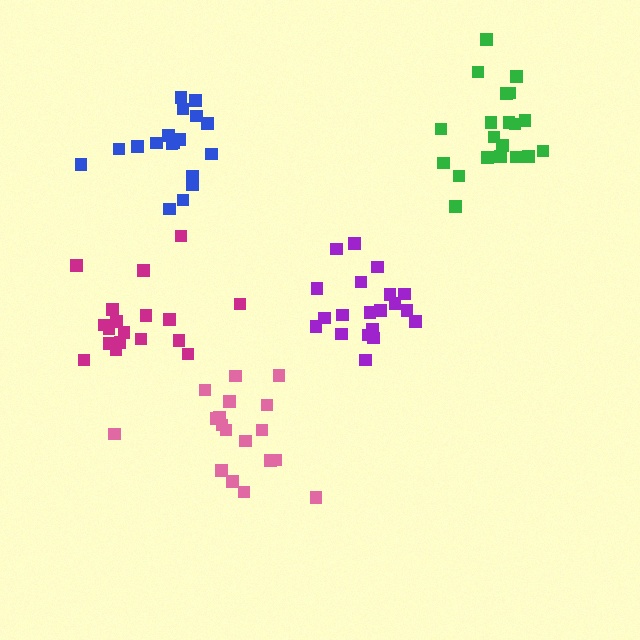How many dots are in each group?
Group 1: 18 dots, Group 2: 20 dots, Group 3: 20 dots, Group 4: 18 dots, Group 5: 18 dots (94 total).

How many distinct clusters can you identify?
There are 5 distinct clusters.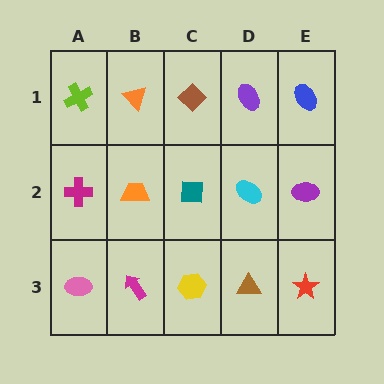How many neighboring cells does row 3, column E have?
2.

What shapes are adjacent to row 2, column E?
A blue ellipse (row 1, column E), a red star (row 3, column E), a cyan ellipse (row 2, column D).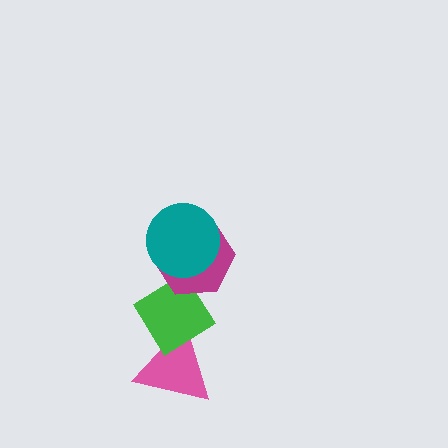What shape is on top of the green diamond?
The magenta hexagon is on top of the green diamond.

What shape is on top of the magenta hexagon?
The teal circle is on top of the magenta hexagon.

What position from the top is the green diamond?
The green diamond is 3rd from the top.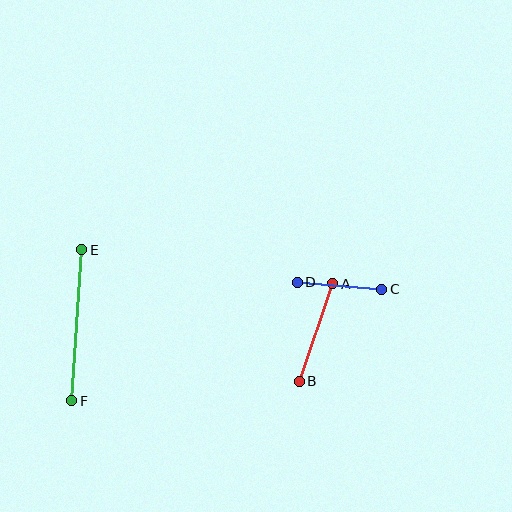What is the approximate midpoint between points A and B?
The midpoint is at approximately (316, 333) pixels.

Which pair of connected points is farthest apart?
Points E and F are farthest apart.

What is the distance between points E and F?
The distance is approximately 151 pixels.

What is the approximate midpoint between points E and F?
The midpoint is at approximately (77, 325) pixels.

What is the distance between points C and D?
The distance is approximately 85 pixels.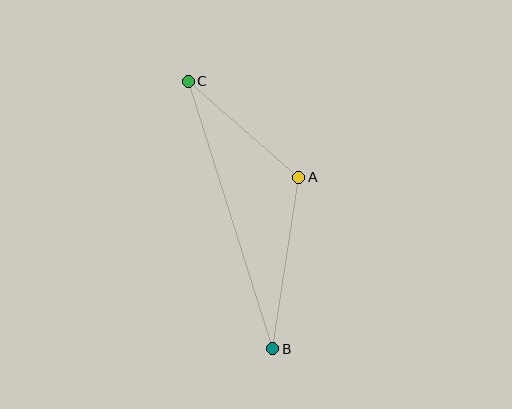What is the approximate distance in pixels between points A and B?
The distance between A and B is approximately 173 pixels.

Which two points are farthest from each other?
Points B and C are farthest from each other.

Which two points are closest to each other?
Points A and C are closest to each other.